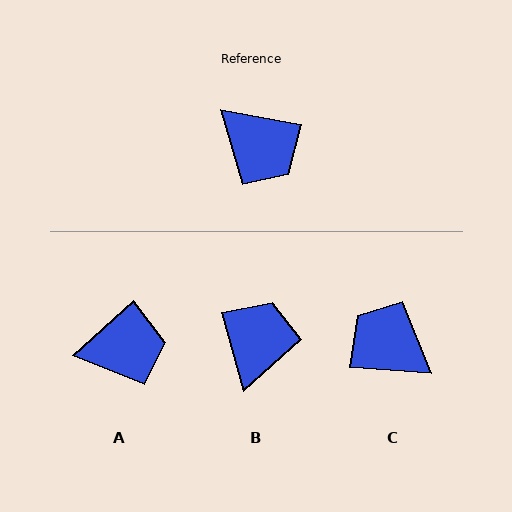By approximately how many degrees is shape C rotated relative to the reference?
Approximately 174 degrees clockwise.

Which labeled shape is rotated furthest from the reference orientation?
C, about 174 degrees away.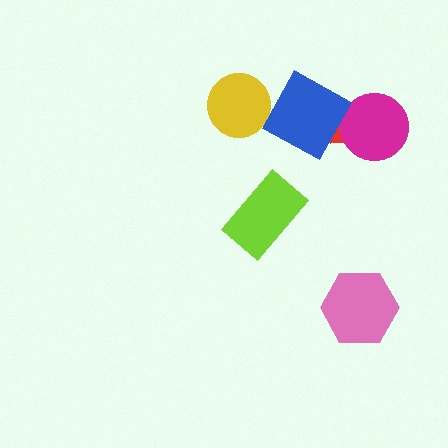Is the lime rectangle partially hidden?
No, no other shape covers it.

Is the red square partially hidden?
Yes, it is partially covered by another shape.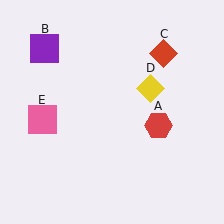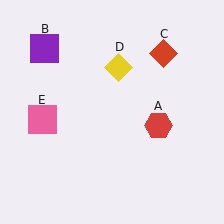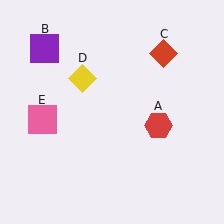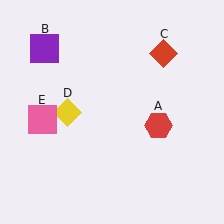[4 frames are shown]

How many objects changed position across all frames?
1 object changed position: yellow diamond (object D).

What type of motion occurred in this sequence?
The yellow diamond (object D) rotated counterclockwise around the center of the scene.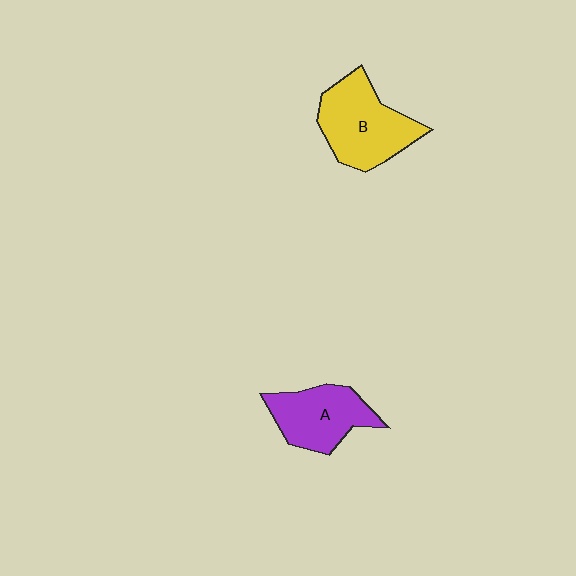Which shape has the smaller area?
Shape A (purple).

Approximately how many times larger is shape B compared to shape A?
Approximately 1.2 times.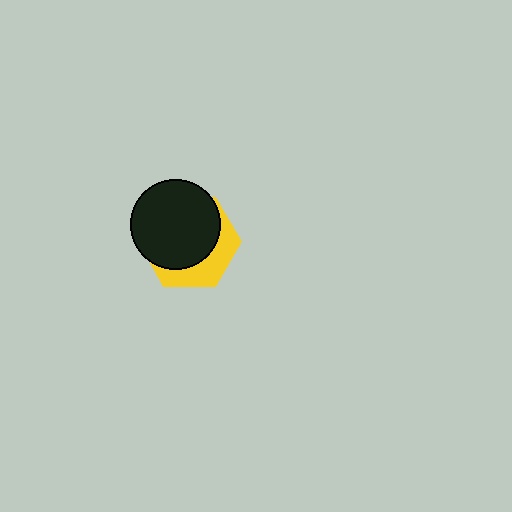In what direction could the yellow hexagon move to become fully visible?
The yellow hexagon could move toward the lower-right. That would shift it out from behind the black circle entirely.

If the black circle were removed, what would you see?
You would see the complete yellow hexagon.